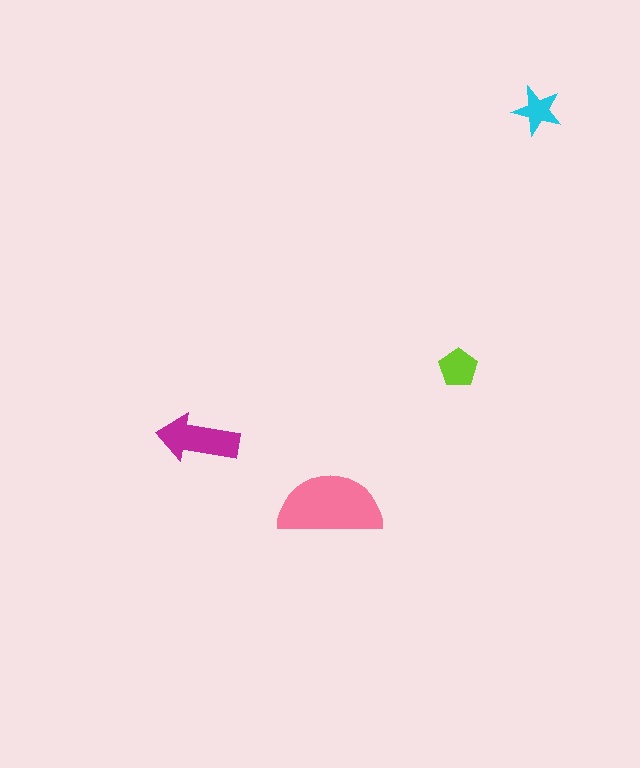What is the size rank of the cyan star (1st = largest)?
4th.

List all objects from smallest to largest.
The cyan star, the lime pentagon, the magenta arrow, the pink semicircle.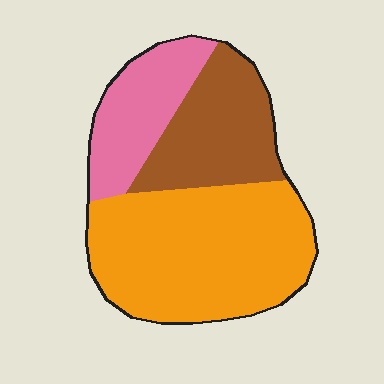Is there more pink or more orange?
Orange.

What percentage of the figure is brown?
Brown covers around 25% of the figure.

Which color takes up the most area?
Orange, at roughly 55%.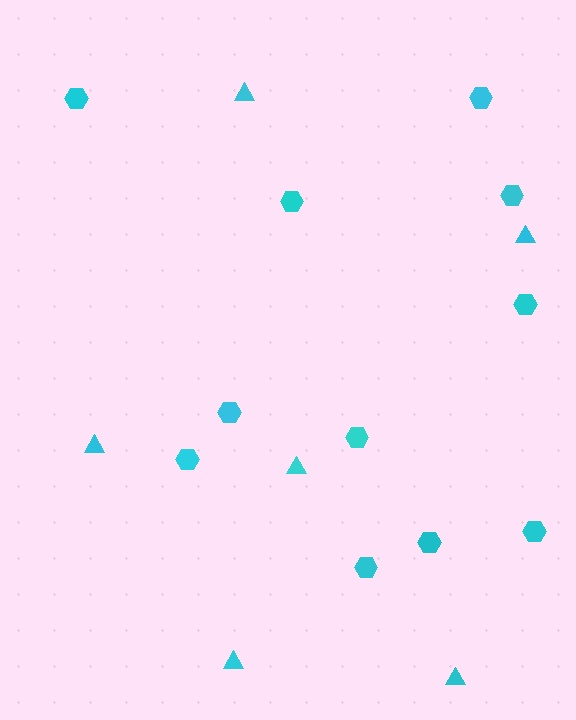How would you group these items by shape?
There are 2 groups: one group of hexagons (11) and one group of triangles (6).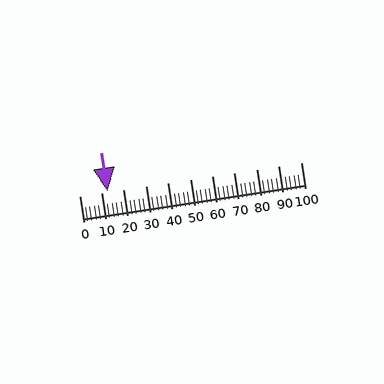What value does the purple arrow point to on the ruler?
The purple arrow points to approximately 12.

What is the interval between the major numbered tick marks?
The major tick marks are spaced 10 units apart.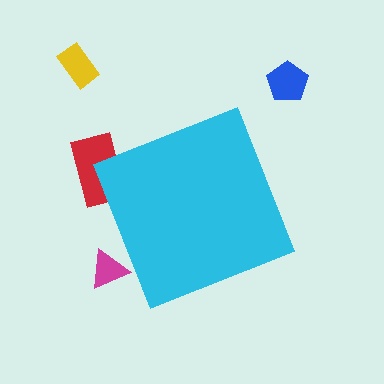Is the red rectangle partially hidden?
Yes, the red rectangle is partially hidden behind the cyan diamond.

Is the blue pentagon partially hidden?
No, the blue pentagon is fully visible.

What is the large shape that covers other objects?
A cyan diamond.